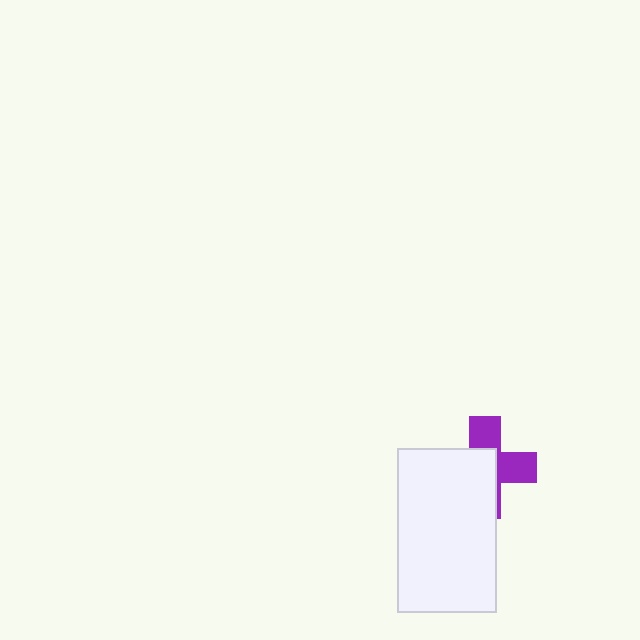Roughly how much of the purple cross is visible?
A small part of it is visible (roughly 44%).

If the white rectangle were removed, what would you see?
You would see the complete purple cross.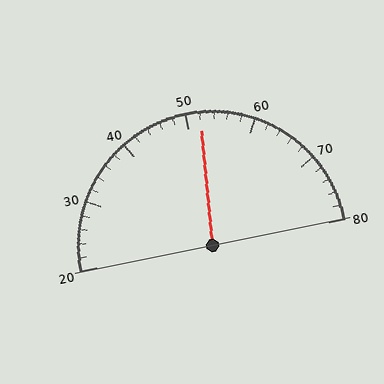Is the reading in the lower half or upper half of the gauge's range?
The reading is in the upper half of the range (20 to 80).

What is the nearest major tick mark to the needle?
The nearest major tick mark is 50.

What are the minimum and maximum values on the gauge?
The gauge ranges from 20 to 80.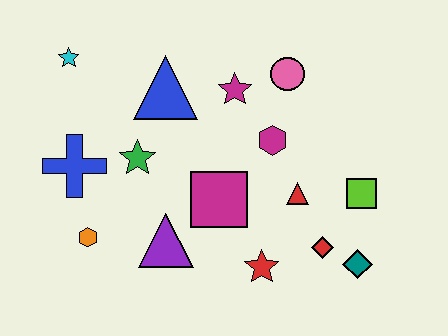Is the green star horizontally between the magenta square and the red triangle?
No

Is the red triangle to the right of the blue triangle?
Yes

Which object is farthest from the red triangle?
The cyan star is farthest from the red triangle.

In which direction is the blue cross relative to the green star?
The blue cross is to the left of the green star.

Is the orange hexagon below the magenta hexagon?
Yes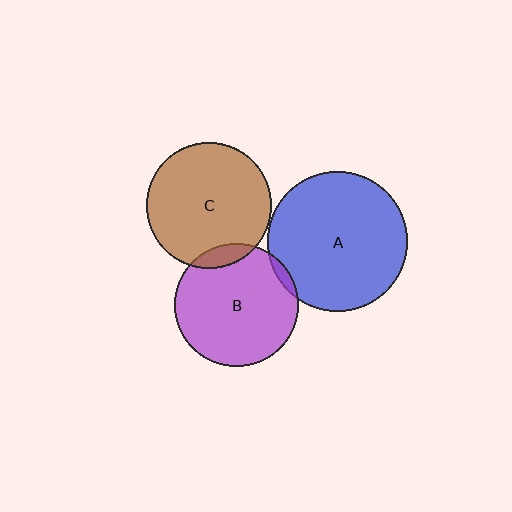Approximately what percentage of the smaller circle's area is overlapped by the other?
Approximately 10%.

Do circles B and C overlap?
Yes.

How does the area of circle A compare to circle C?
Approximately 1.2 times.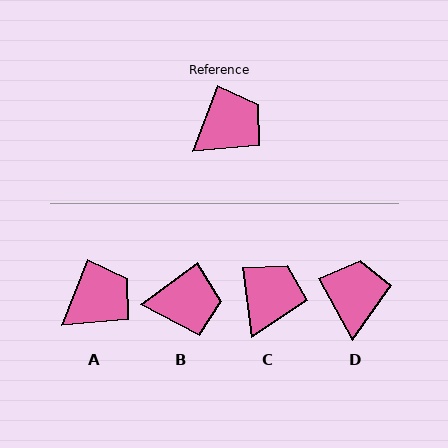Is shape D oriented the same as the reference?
No, it is off by about 50 degrees.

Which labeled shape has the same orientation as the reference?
A.